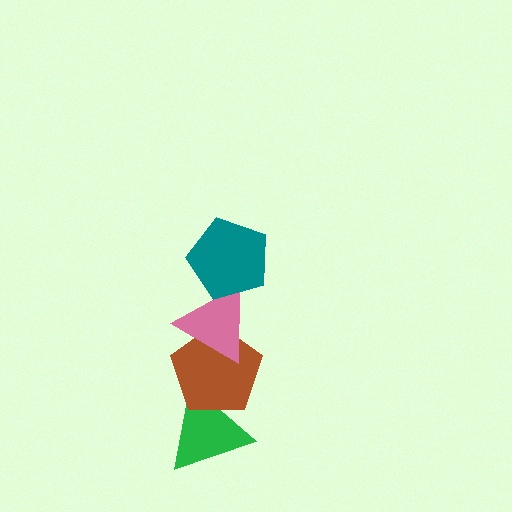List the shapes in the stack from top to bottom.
From top to bottom: the teal pentagon, the pink triangle, the brown pentagon, the green triangle.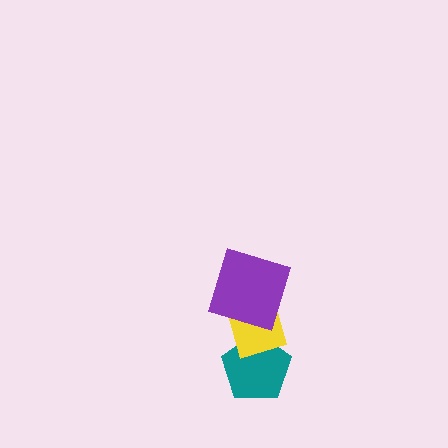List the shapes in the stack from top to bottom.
From top to bottom: the purple square, the yellow diamond, the teal pentagon.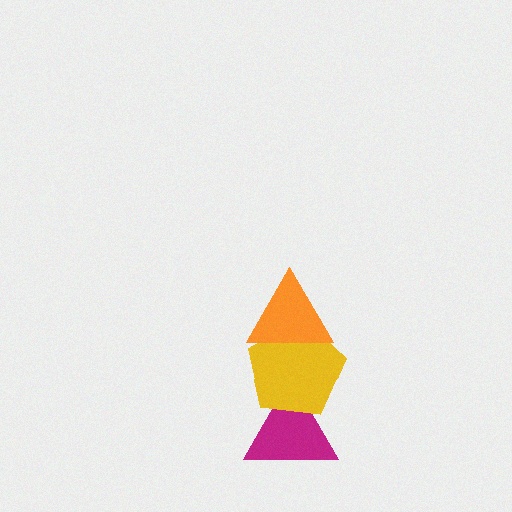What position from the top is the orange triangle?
The orange triangle is 1st from the top.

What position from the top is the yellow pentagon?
The yellow pentagon is 2nd from the top.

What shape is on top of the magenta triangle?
The yellow pentagon is on top of the magenta triangle.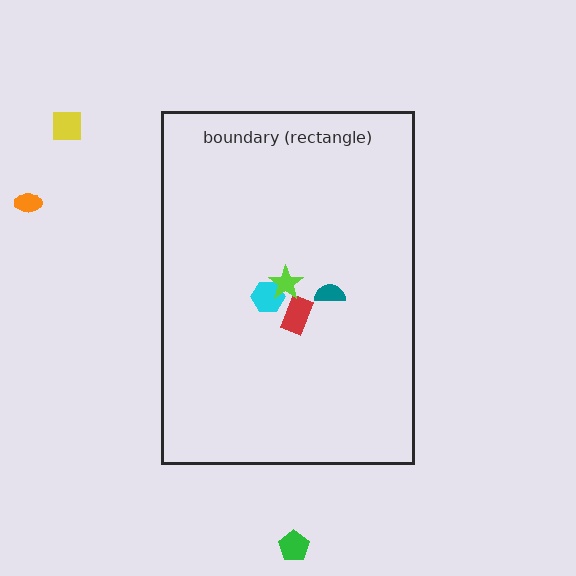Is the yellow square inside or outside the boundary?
Outside.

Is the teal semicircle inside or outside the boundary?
Inside.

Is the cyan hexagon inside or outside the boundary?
Inside.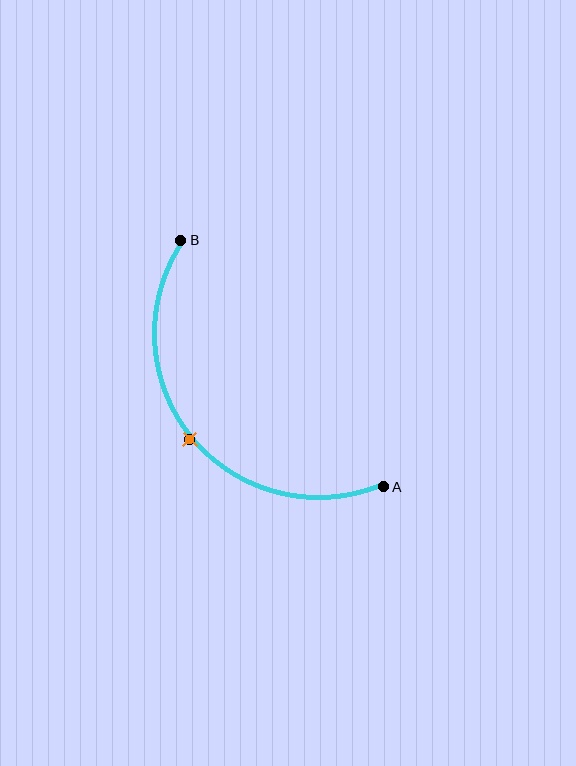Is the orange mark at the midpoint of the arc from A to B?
Yes. The orange mark lies on the arc at equal arc-length from both A and B — it is the arc midpoint.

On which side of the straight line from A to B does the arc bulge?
The arc bulges below and to the left of the straight line connecting A and B.